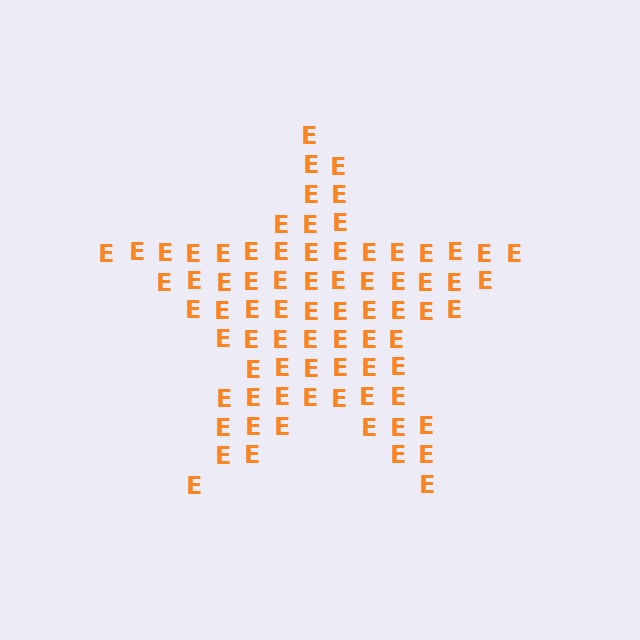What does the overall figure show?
The overall figure shows a star.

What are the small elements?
The small elements are letter E's.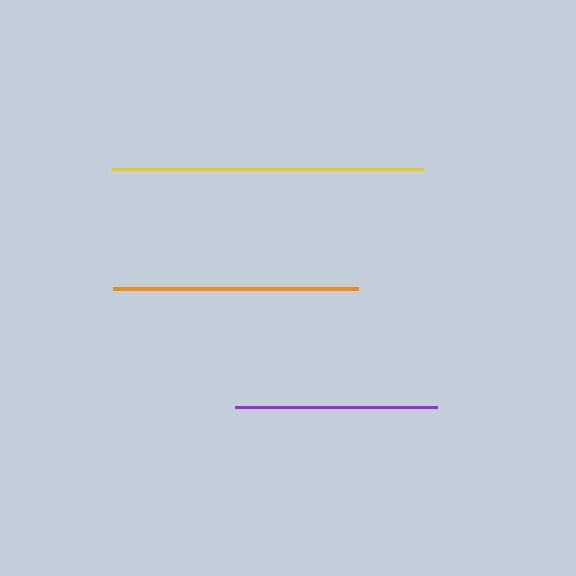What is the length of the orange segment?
The orange segment is approximately 245 pixels long.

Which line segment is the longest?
The yellow line is the longest at approximately 313 pixels.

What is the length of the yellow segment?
The yellow segment is approximately 313 pixels long.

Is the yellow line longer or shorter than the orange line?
The yellow line is longer than the orange line.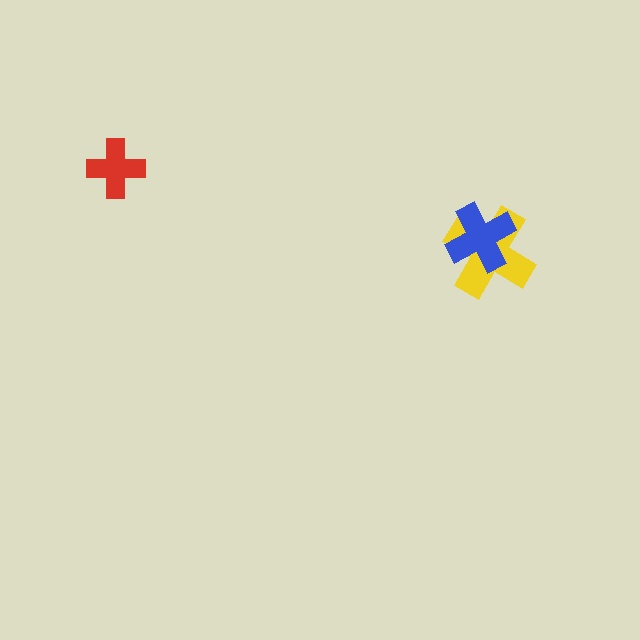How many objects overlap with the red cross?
0 objects overlap with the red cross.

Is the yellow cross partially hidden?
Yes, it is partially covered by another shape.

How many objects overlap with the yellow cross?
1 object overlaps with the yellow cross.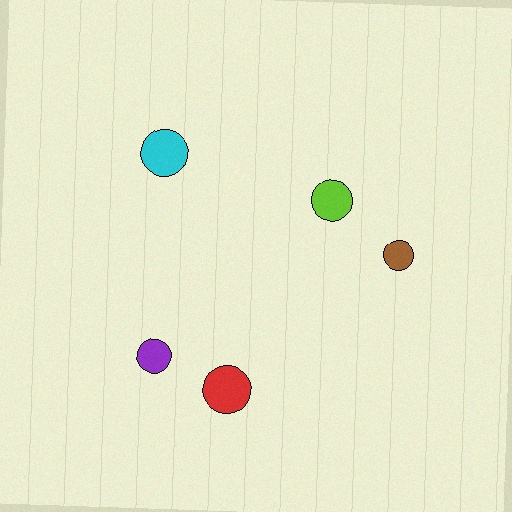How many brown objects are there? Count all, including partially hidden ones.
There is 1 brown object.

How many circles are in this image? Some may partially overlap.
There are 5 circles.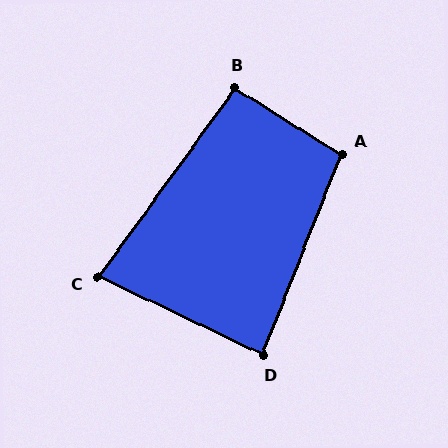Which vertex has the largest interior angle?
A, at approximately 101 degrees.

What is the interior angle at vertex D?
Approximately 86 degrees (approximately right).